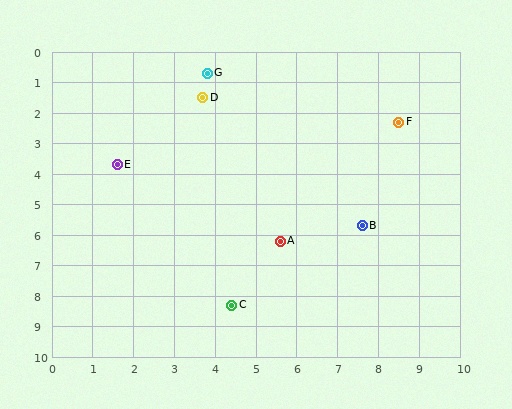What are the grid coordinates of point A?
Point A is at approximately (5.6, 6.2).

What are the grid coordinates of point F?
Point F is at approximately (8.5, 2.3).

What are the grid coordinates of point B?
Point B is at approximately (7.6, 5.7).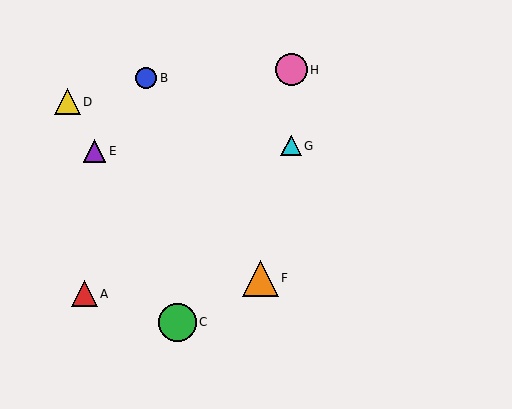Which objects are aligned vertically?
Objects G, H are aligned vertically.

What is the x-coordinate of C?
Object C is at x≈177.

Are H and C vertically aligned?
No, H is at x≈291 and C is at x≈177.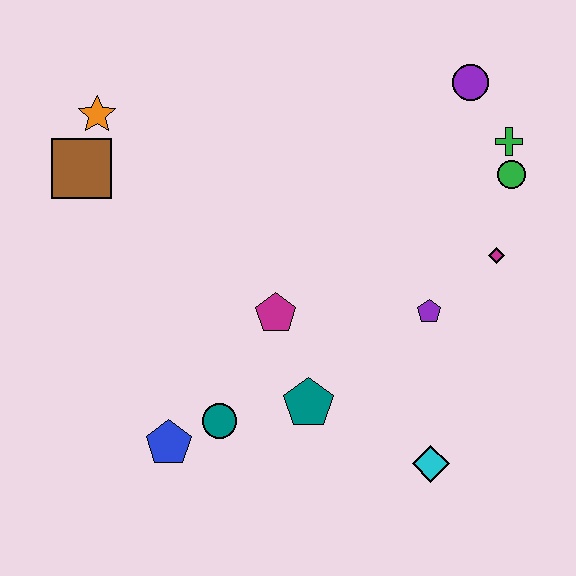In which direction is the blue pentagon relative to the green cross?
The blue pentagon is to the left of the green cross.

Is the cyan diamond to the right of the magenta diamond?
No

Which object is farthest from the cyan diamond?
The orange star is farthest from the cyan diamond.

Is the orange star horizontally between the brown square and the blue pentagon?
Yes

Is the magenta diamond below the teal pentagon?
No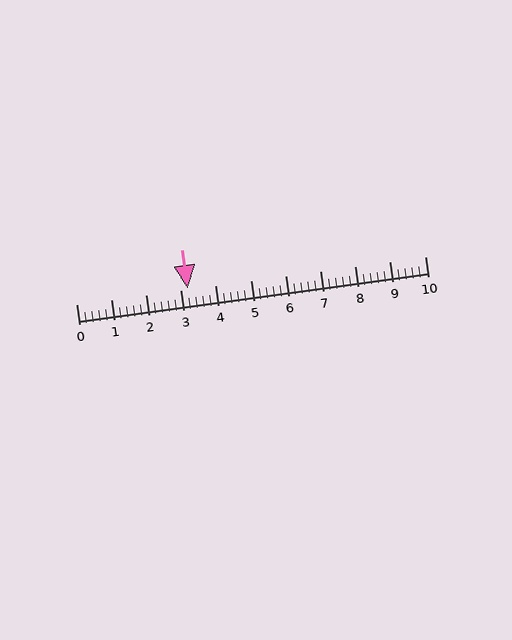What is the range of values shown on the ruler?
The ruler shows values from 0 to 10.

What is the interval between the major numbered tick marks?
The major tick marks are spaced 1 units apart.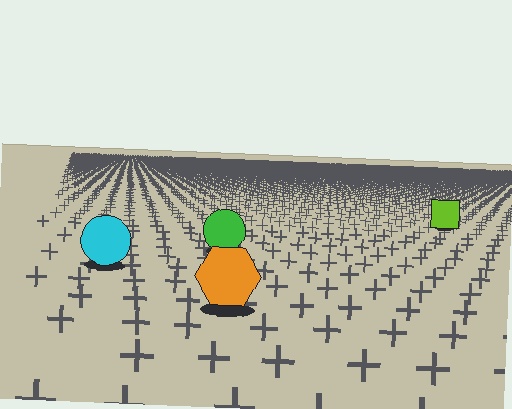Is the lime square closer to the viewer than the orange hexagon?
No. The orange hexagon is closer — you can tell from the texture gradient: the ground texture is coarser near it.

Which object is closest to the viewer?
The orange hexagon is closest. The texture marks near it are larger and more spread out.